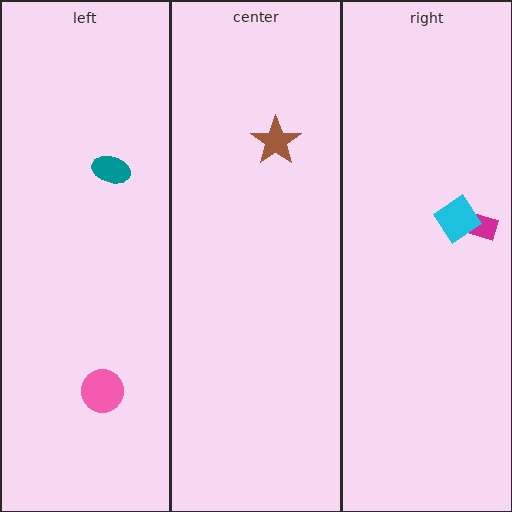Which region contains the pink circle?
The left region.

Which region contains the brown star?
The center region.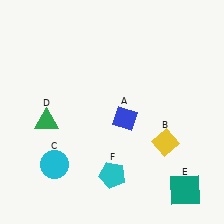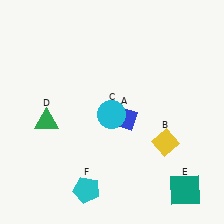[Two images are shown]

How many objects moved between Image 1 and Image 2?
2 objects moved between the two images.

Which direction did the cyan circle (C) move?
The cyan circle (C) moved right.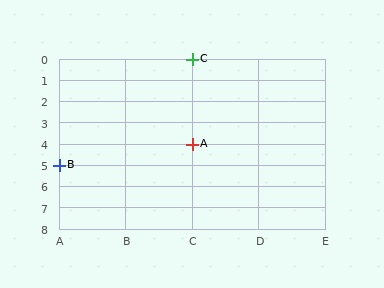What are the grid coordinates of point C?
Point C is at grid coordinates (C, 0).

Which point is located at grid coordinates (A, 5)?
Point B is at (A, 5).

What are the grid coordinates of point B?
Point B is at grid coordinates (A, 5).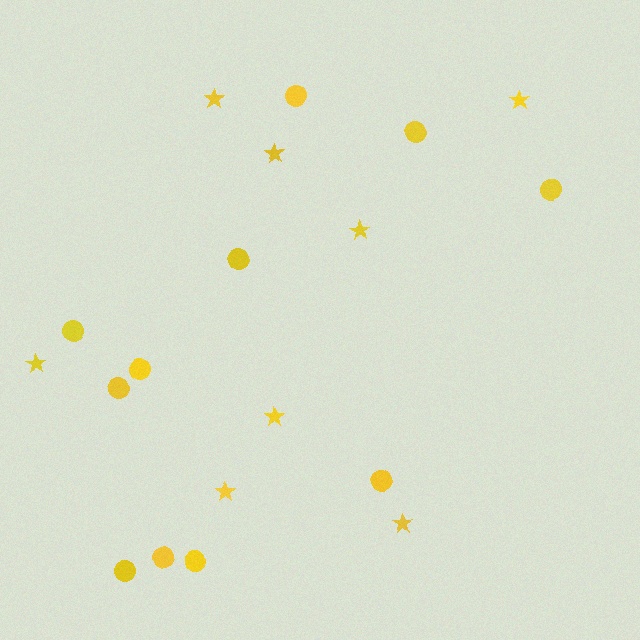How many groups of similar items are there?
There are 2 groups: one group of stars (8) and one group of circles (11).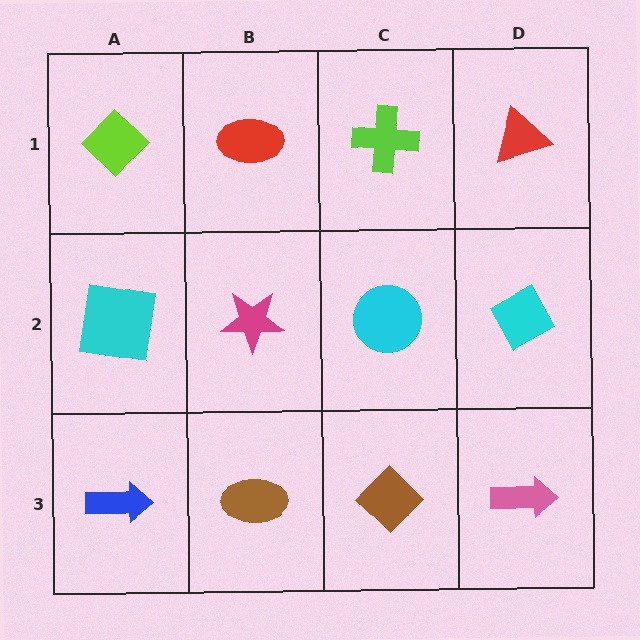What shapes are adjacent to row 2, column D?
A red triangle (row 1, column D), a pink arrow (row 3, column D), a cyan circle (row 2, column C).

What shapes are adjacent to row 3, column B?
A magenta star (row 2, column B), a blue arrow (row 3, column A), a brown diamond (row 3, column C).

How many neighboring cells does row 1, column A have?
2.